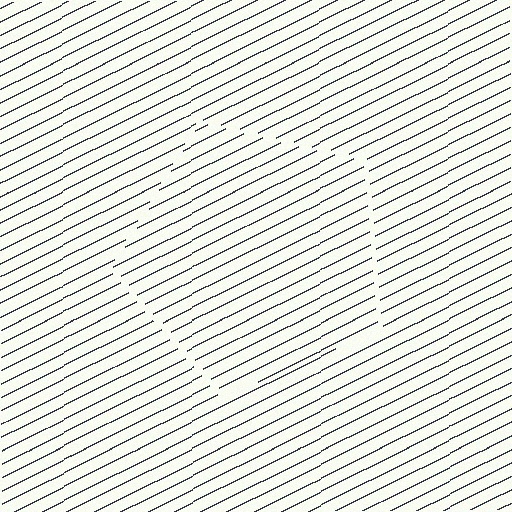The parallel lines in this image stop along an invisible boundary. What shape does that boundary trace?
An illusory pentagon. The interior of the shape contains the same grating, shifted by half a period — the contour is defined by the phase discontinuity where line-ends from the inner and outer gratings abut.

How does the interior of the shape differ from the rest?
The interior of the shape contains the same grating, shifted by half a period — the contour is defined by the phase discontinuity where line-ends from the inner and outer gratings abut.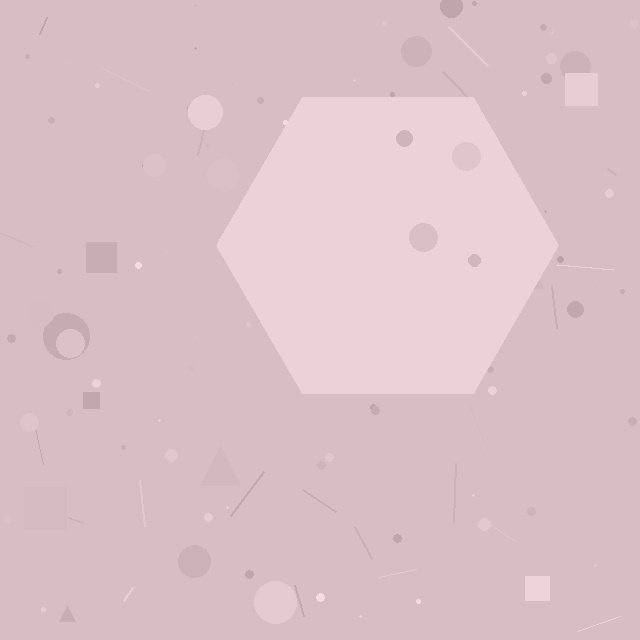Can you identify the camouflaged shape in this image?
The camouflaged shape is a hexagon.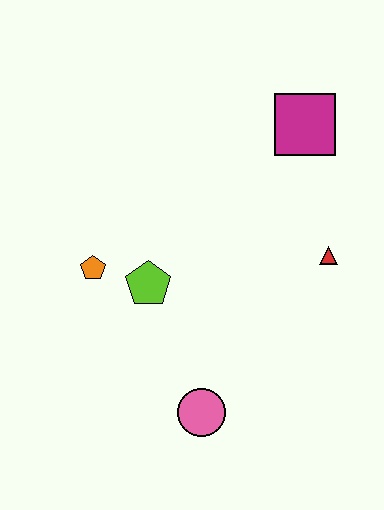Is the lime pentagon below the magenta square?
Yes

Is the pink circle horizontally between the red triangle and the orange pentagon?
Yes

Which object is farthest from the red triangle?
The orange pentagon is farthest from the red triangle.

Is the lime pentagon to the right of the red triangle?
No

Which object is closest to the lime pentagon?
The orange pentagon is closest to the lime pentagon.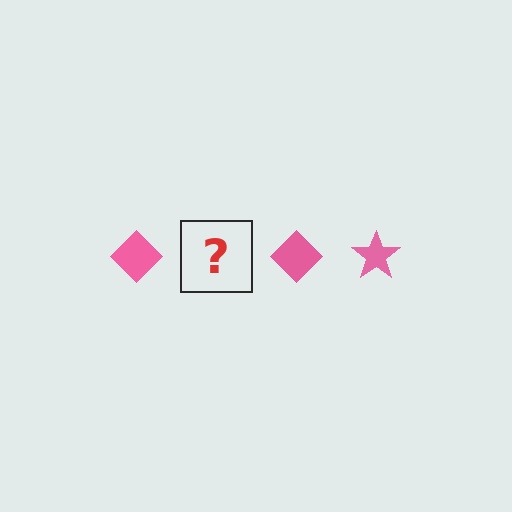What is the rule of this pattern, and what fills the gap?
The rule is that the pattern cycles through diamond, star shapes in pink. The gap should be filled with a pink star.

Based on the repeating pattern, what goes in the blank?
The blank should be a pink star.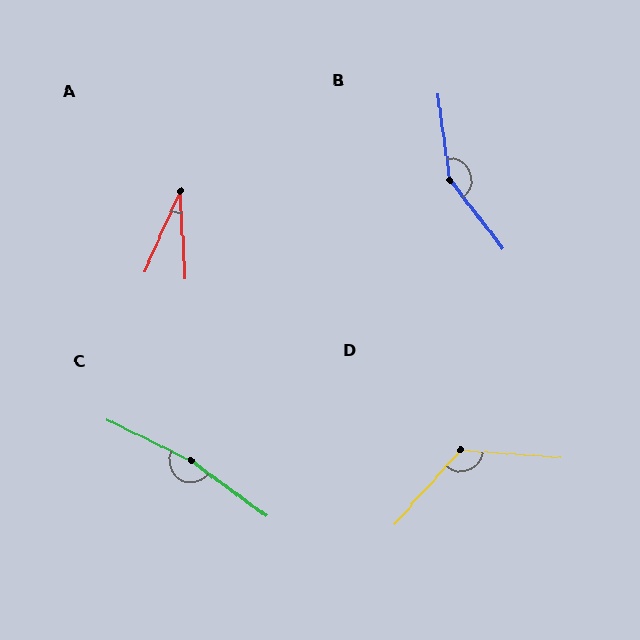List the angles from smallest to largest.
A (27°), D (127°), B (150°), C (170°).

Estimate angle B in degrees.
Approximately 150 degrees.